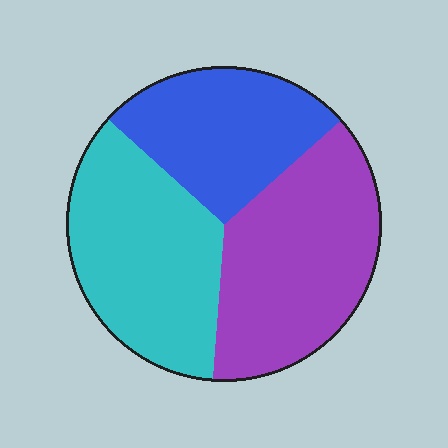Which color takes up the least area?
Blue, at roughly 25%.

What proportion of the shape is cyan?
Cyan takes up about three eighths (3/8) of the shape.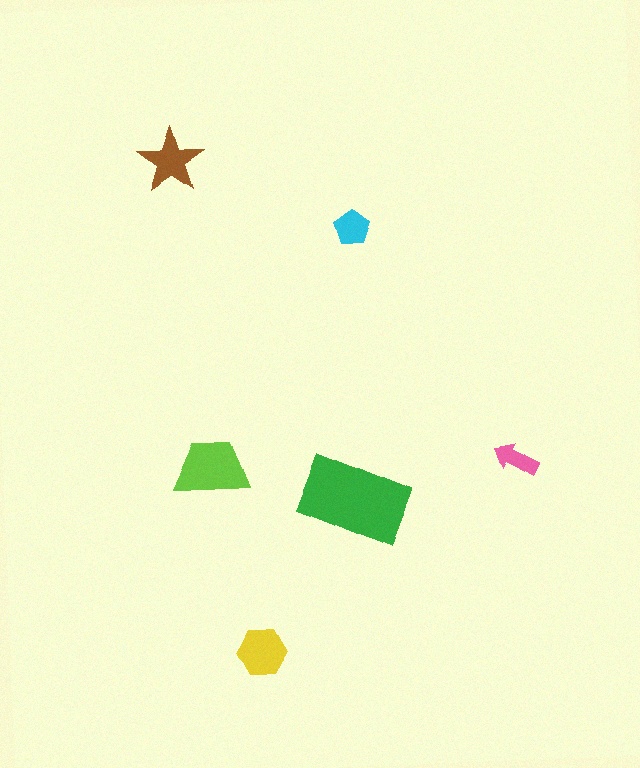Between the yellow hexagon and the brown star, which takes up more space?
The yellow hexagon.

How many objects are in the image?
There are 6 objects in the image.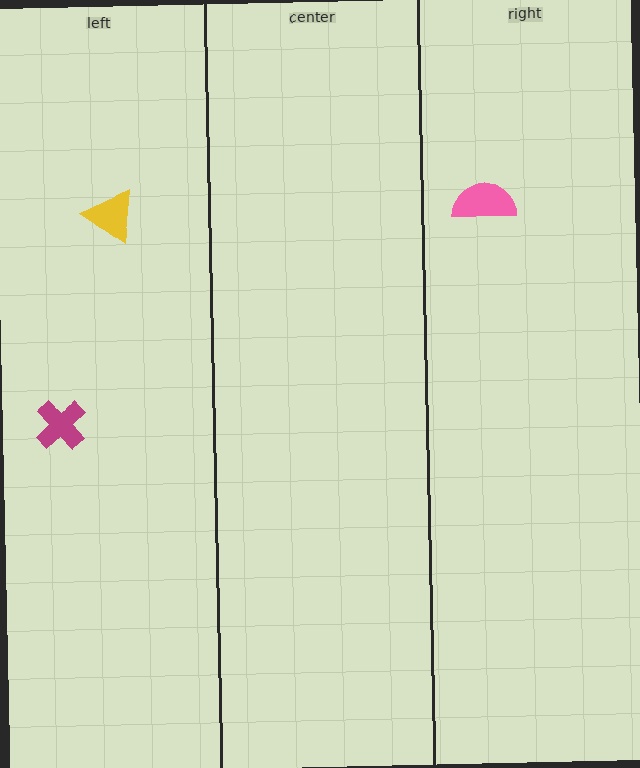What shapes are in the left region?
The yellow triangle, the magenta cross.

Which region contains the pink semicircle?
The right region.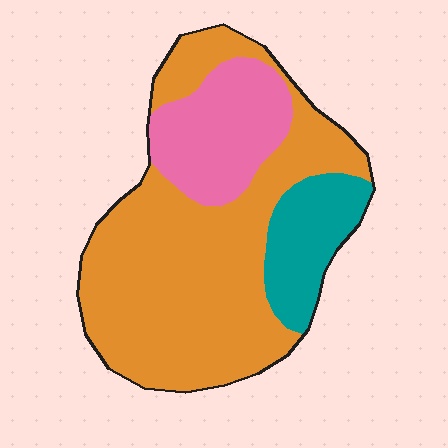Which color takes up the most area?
Orange, at roughly 65%.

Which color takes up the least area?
Teal, at roughly 15%.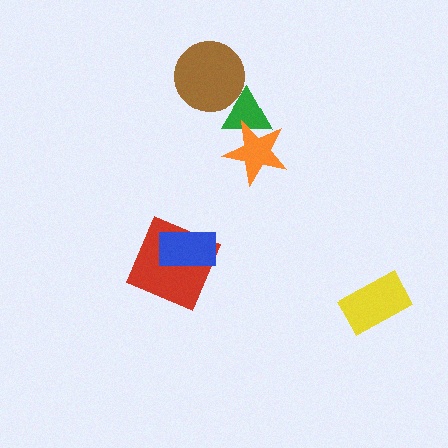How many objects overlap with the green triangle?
2 objects overlap with the green triangle.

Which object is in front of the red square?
The blue rectangle is in front of the red square.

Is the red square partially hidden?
Yes, it is partially covered by another shape.